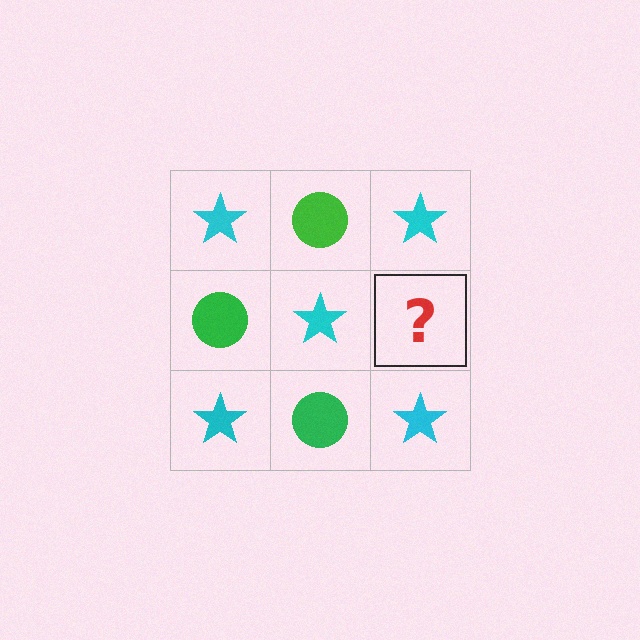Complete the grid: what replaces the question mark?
The question mark should be replaced with a green circle.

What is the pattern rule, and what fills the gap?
The rule is that it alternates cyan star and green circle in a checkerboard pattern. The gap should be filled with a green circle.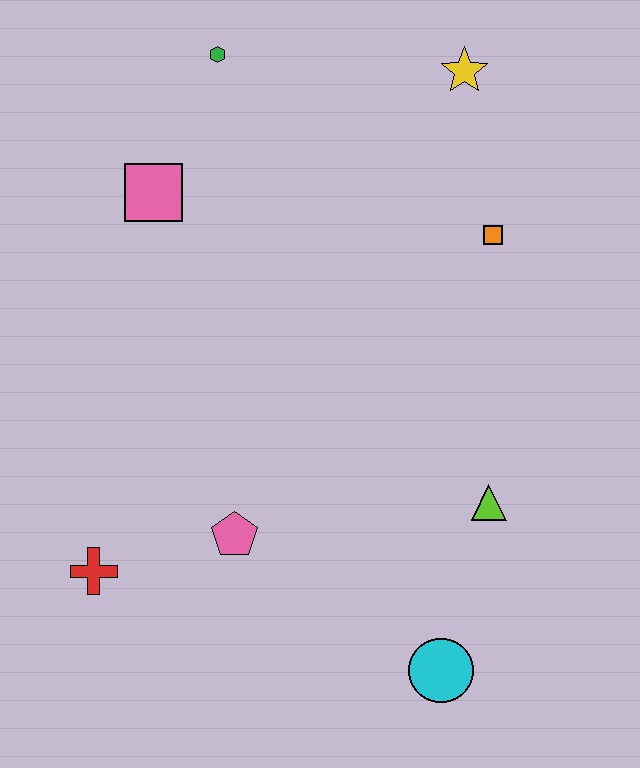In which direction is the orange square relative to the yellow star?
The orange square is below the yellow star.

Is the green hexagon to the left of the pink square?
No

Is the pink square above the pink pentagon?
Yes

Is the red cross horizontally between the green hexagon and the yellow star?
No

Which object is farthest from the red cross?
The yellow star is farthest from the red cross.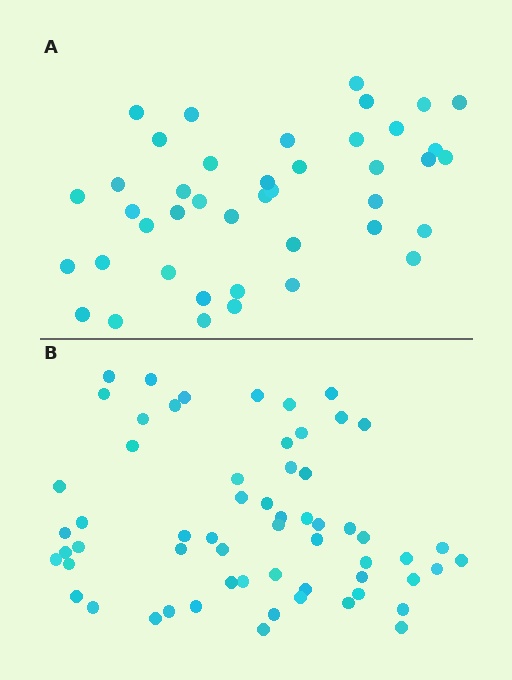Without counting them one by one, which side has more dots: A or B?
Region B (the bottom region) has more dots.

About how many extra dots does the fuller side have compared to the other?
Region B has approximately 20 more dots than region A.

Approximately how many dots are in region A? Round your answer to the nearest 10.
About 40 dots. (The exact count is 42, which rounds to 40.)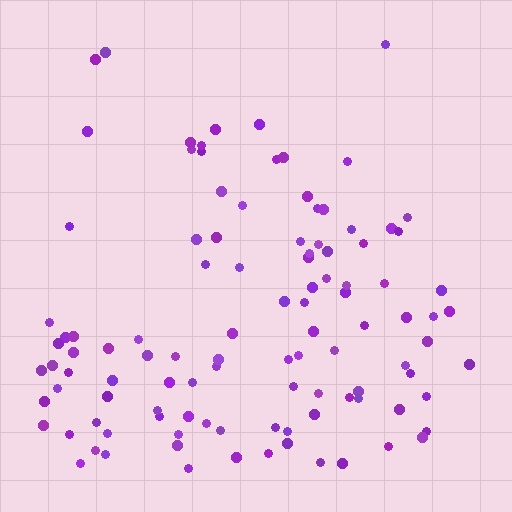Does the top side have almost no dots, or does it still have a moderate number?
Still a moderate number, just noticeably fewer than the bottom.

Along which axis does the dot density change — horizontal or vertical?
Vertical.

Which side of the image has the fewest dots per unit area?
The top.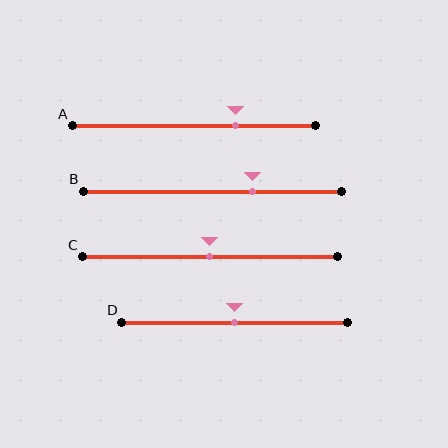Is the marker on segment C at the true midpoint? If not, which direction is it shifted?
Yes, the marker on segment C is at the true midpoint.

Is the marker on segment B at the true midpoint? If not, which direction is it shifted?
No, the marker on segment B is shifted to the right by about 16% of the segment length.